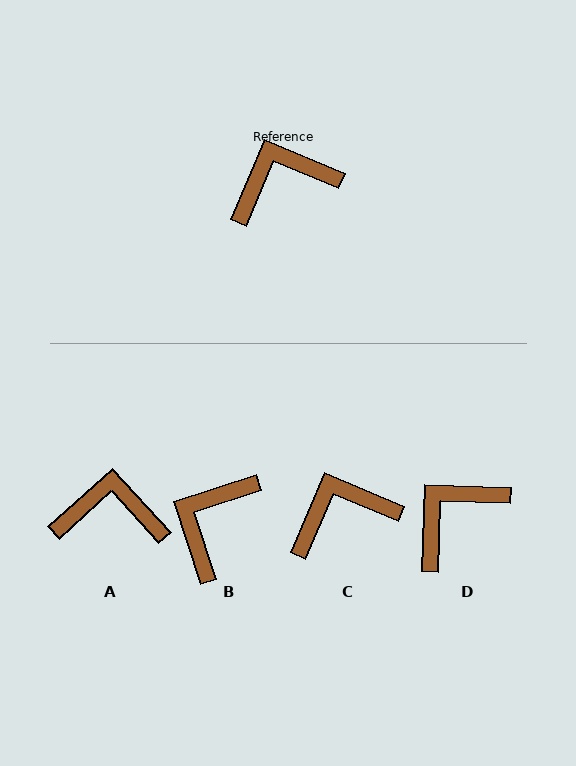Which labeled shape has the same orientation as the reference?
C.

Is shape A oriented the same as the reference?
No, it is off by about 25 degrees.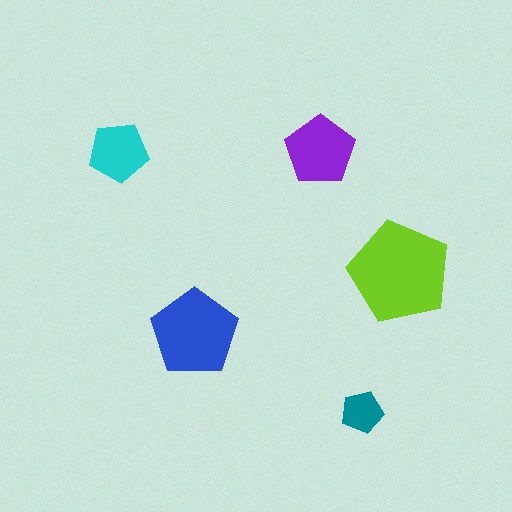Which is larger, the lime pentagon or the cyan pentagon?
The lime one.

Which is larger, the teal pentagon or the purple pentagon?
The purple one.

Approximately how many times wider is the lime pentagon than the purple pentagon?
About 1.5 times wider.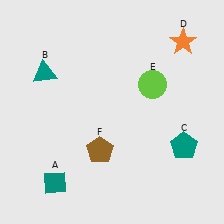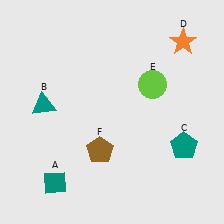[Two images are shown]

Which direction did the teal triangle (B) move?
The teal triangle (B) moved down.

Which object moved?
The teal triangle (B) moved down.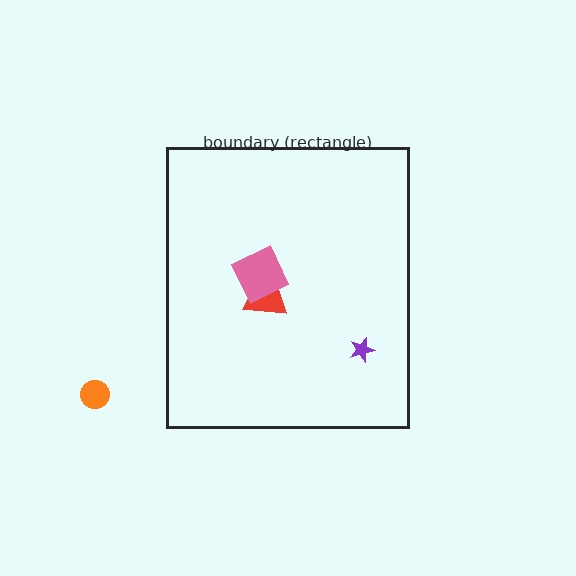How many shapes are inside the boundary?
3 inside, 1 outside.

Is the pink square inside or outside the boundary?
Inside.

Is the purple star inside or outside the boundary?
Inside.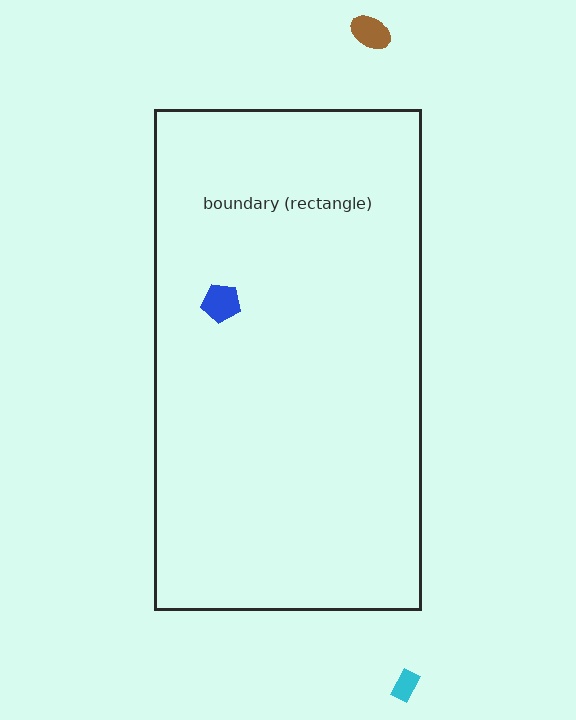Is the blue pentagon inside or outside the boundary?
Inside.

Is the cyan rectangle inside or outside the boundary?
Outside.